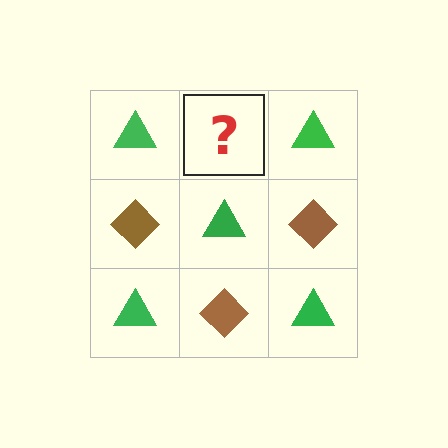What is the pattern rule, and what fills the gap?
The rule is that it alternates green triangle and brown diamond in a checkerboard pattern. The gap should be filled with a brown diamond.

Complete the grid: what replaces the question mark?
The question mark should be replaced with a brown diamond.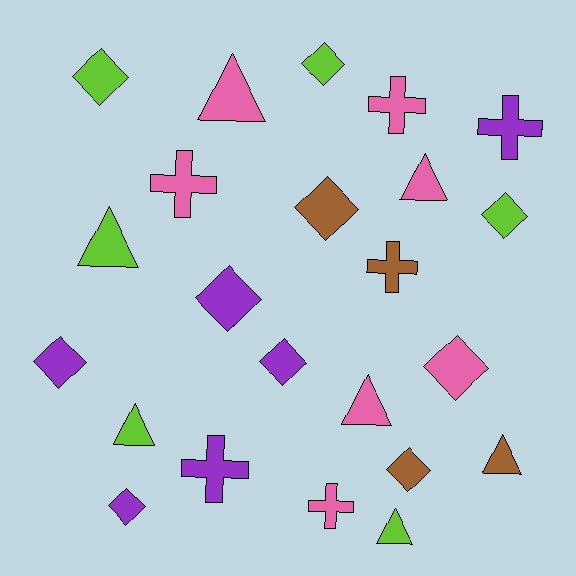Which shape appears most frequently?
Diamond, with 10 objects.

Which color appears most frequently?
Pink, with 7 objects.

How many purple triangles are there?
There are no purple triangles.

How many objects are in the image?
There are 23 objects.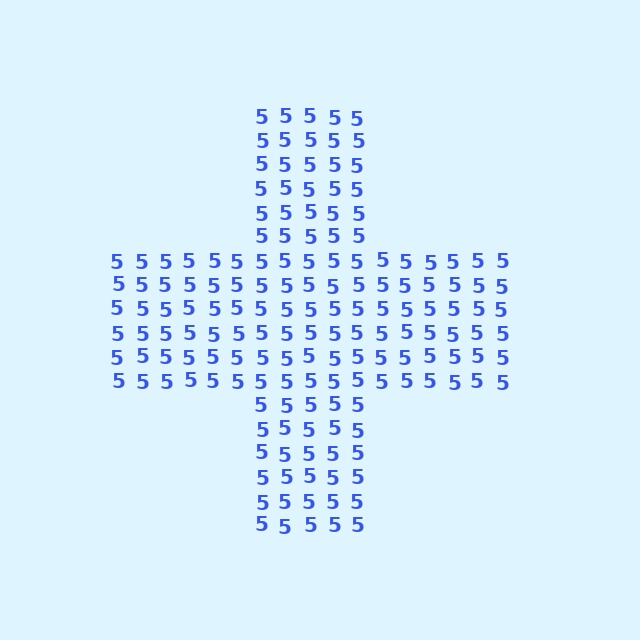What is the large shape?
The large shape is a cross.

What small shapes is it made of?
It is made of small digit 5's.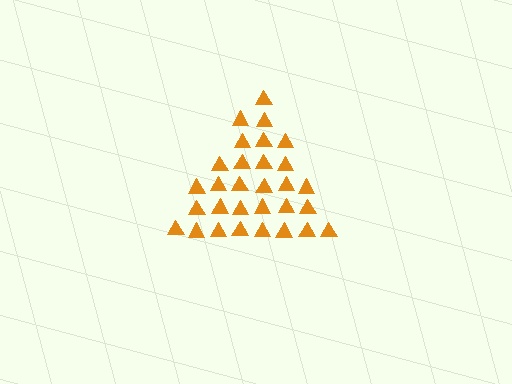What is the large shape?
The large shape is a triangle.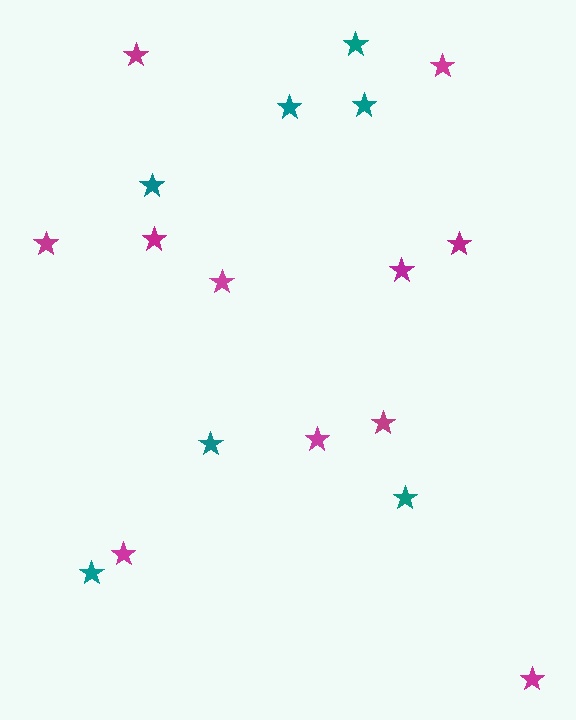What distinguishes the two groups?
There are 2 groups: one group of magenta stars (11) and one group of teal stars (7).